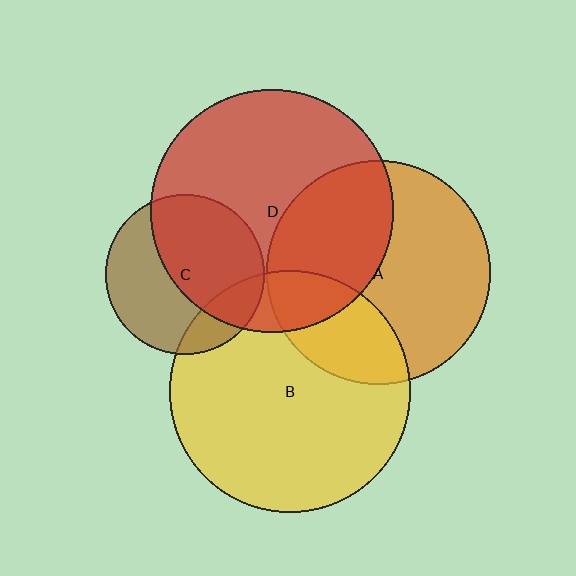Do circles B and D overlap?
Yes.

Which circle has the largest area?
Circle D (red).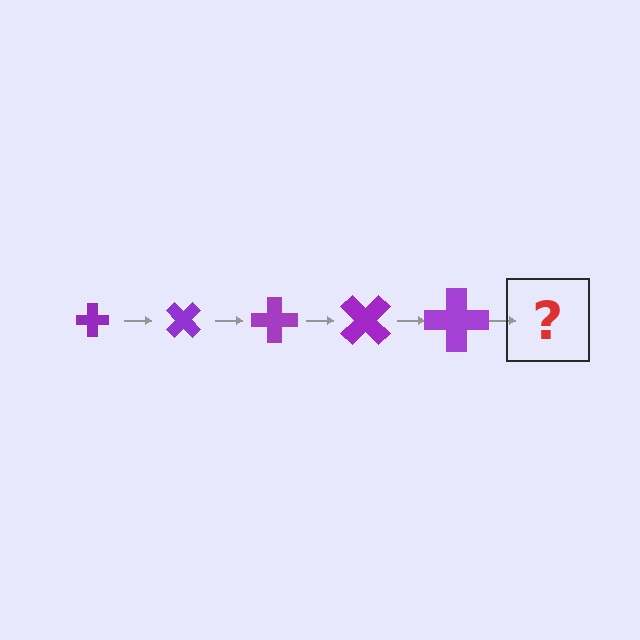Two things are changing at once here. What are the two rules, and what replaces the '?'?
The two rules are that the cross grows larger each step and it rotates 45 degrees each step. The '?' should be a cross, larger than the previous one and rotated 225 degrees from the start.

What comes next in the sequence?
The next element should be a cross, larger than the previous one and rotated 225 degrees from the start.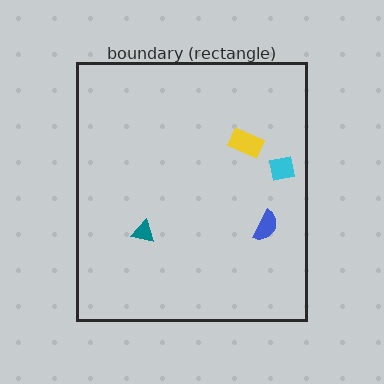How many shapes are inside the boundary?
4 inside, 0 outside.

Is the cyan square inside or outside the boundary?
Inside.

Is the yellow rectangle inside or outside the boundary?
Inside.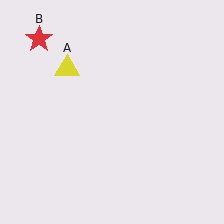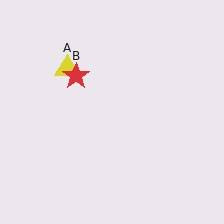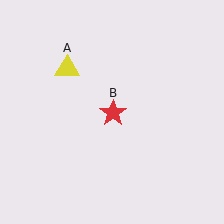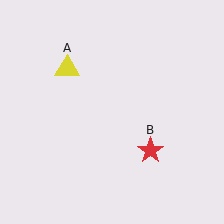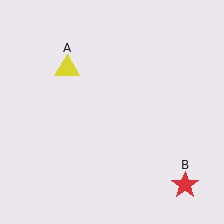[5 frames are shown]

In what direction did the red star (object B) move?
The red star (object B) moved down and to the right.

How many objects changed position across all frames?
1 object changed position: red star (object B).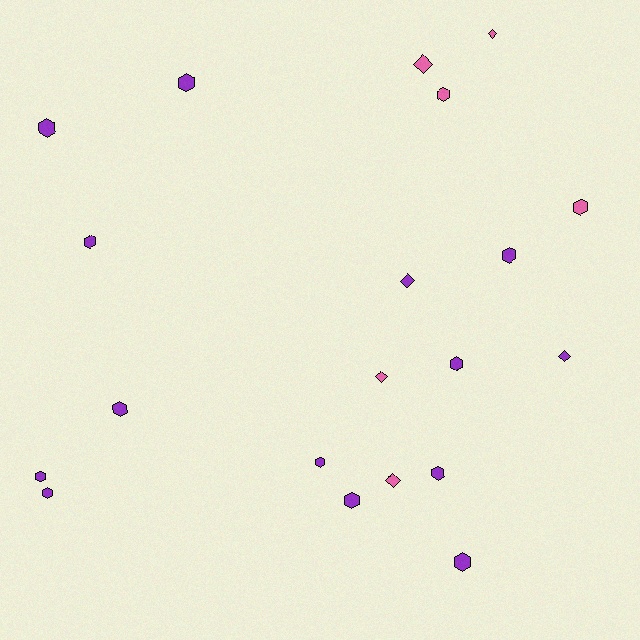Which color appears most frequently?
Purple, with 14 objects.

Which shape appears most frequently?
Hexagon, with 14 objects.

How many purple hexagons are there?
There are 12 purple hexagons.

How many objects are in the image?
There are 20 objects.